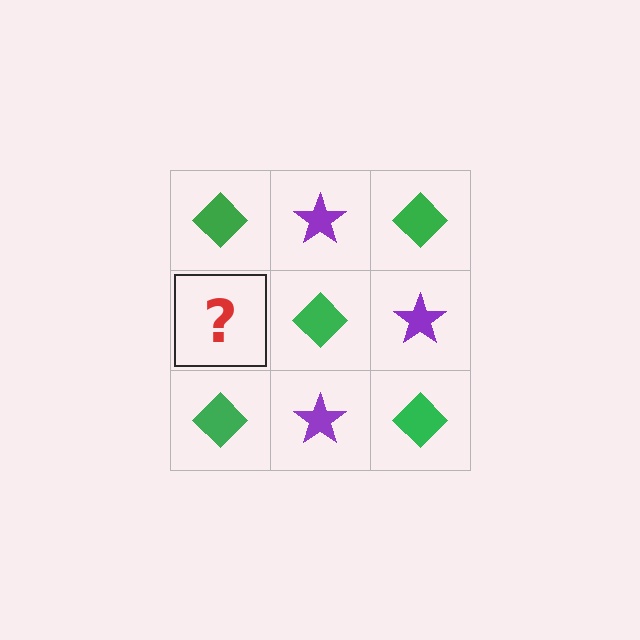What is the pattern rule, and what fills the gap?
The rule is that it alternates green diamond and purple star in a checkerboard pattern. The gap should be filled with a purple star.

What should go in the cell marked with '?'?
The missing cell should contain a purple star.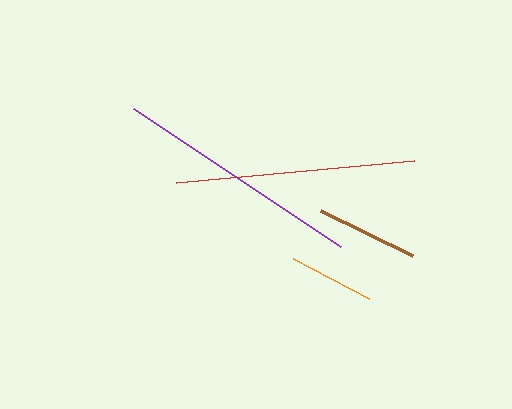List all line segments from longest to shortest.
From longest to shortest: purple, red, brown, orange.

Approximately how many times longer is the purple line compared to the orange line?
The purple line is approximately 2.9 times the length of the orange line.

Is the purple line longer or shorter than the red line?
The purple line is longer than the red line.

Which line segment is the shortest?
The orange line is the shortest at approximately 86 pixels.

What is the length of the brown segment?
The brown segment is approximately 103 pixels long.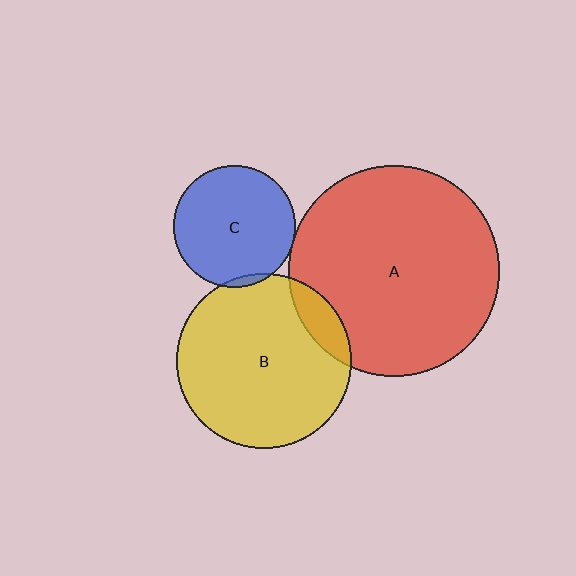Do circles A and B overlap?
Yes.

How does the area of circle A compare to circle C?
Approximately 3.0 times.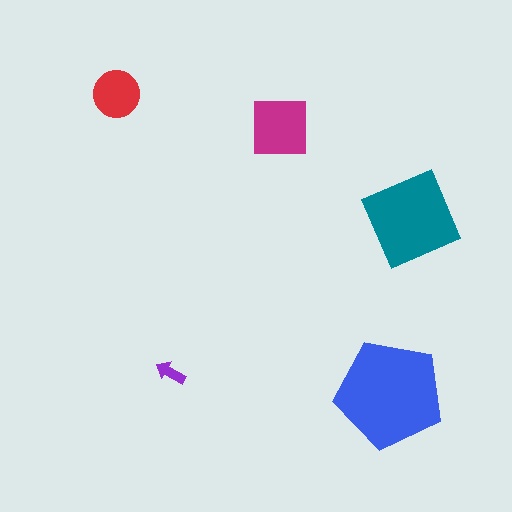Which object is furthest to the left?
The red circle is leftmost.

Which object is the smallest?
The purple arrow.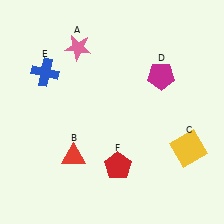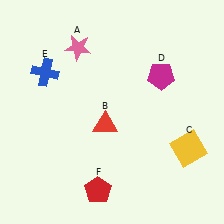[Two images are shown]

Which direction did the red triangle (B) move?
The red triangle (B) moved up.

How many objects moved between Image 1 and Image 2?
2 objects moved between the two images.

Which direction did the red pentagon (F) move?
The red pentagon (F) moved down.